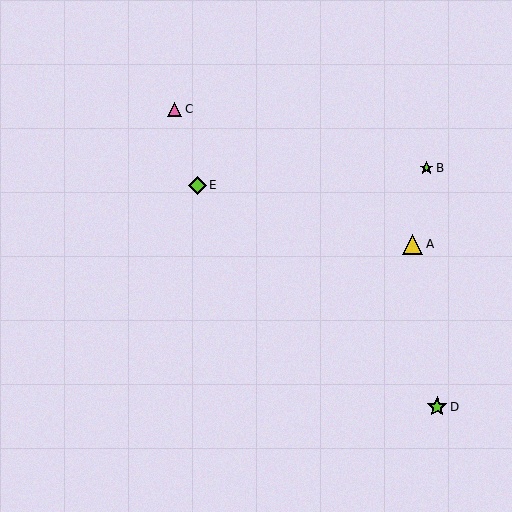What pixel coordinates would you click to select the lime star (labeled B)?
Click at (426, 168) to select the lime star B.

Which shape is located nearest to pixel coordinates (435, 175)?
The lime star (labeled B) at (426, 168) is nearest to that location.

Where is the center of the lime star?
The center of the lime star is at (437, 407).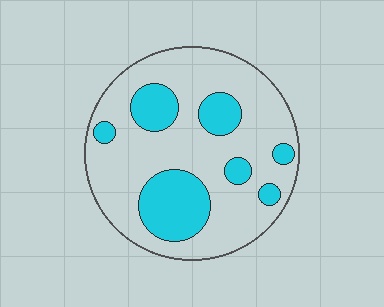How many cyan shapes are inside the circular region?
7.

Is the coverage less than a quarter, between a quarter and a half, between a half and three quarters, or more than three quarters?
Between a quarter and a half.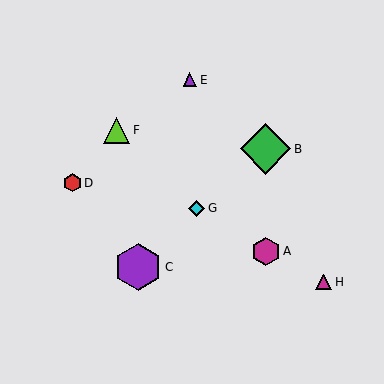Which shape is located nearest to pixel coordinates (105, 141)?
The lime triangle (labeled F) at (117, 130) is nearest to that location.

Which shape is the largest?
The green diamond (labeled B) is the largest.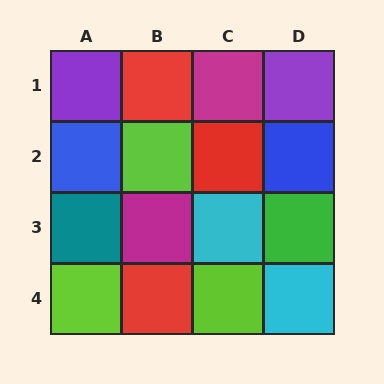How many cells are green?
1 cell is green.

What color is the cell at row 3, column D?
Green.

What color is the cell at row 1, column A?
Purple.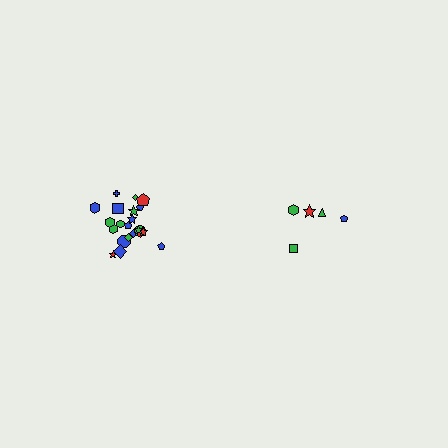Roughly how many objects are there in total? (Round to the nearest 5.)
Roughly 25 objects in total.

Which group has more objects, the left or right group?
The left group.